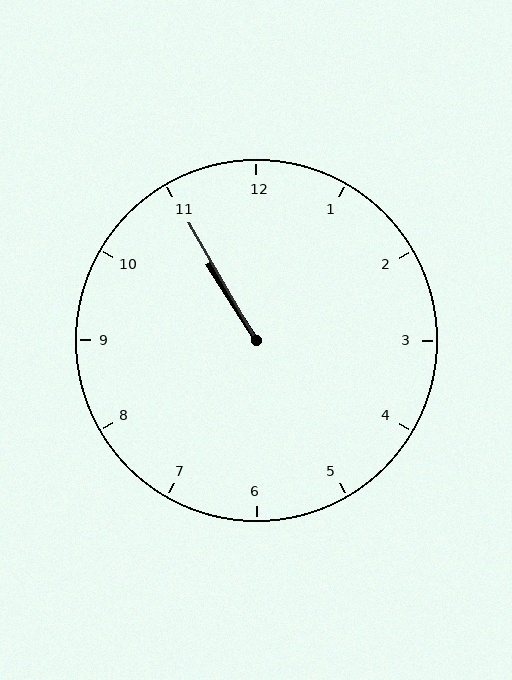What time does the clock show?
10:55.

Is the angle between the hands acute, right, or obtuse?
It is acute.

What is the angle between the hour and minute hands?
Approximately 2 degrees.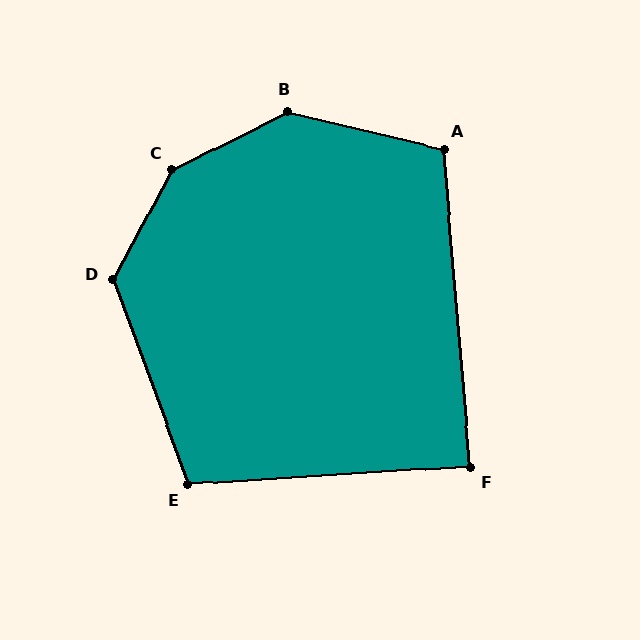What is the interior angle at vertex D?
Approximately 132 degrees (obtuse).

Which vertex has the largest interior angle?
C, at approximately 145 degrees.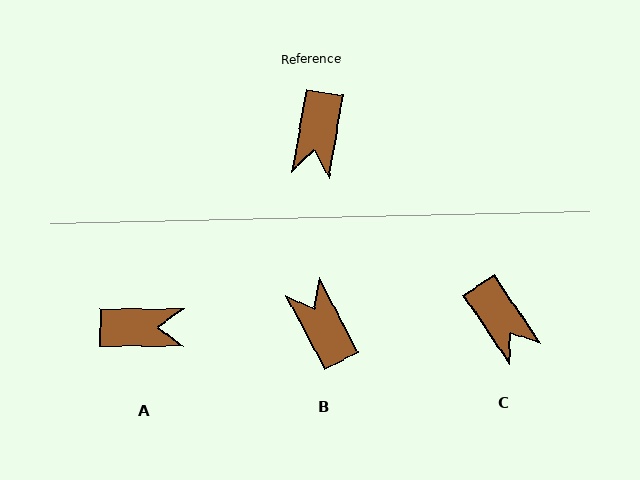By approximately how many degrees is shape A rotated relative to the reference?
Approximately 99 degrees counter-clockwise.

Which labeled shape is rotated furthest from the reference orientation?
B, about 144 degrees away.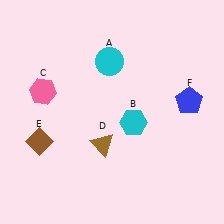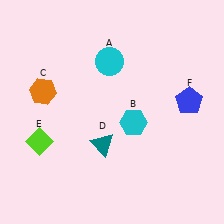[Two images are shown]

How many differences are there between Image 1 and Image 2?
There are 3 differences between the two images.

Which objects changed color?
C changed from pink to orange. D changed from brown to teal. E changed from brown to lime.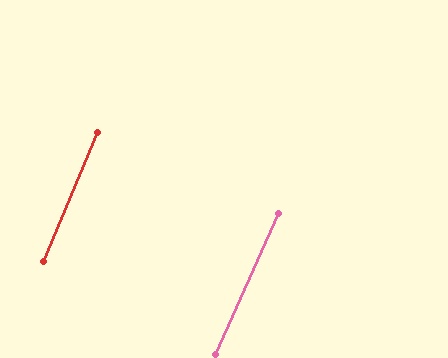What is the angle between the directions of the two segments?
Approximately 1 degree.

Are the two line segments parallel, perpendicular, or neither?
Parallel — their directions differ by only 1.0°.